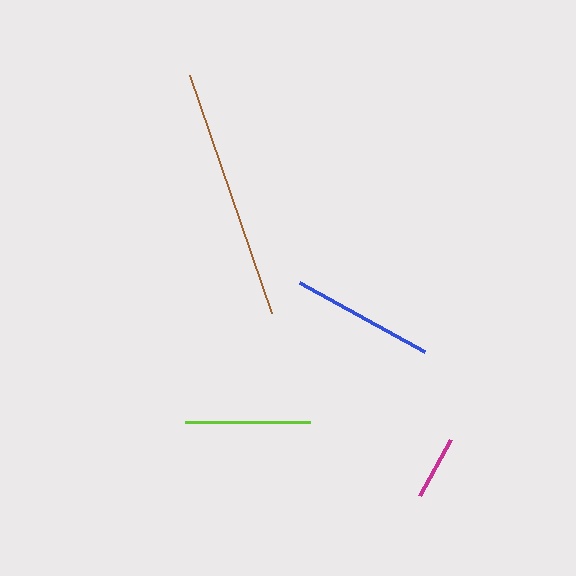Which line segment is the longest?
The brown line is the longest at approximately 252 pixels.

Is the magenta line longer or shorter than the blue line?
The blue line is longer than the magenta line.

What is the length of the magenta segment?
The magenta segment is approximately 64 pixels long.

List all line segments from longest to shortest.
From longest to shortest: brown, blue, lime, magenta.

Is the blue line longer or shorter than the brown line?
The brown line is longer than the blue line.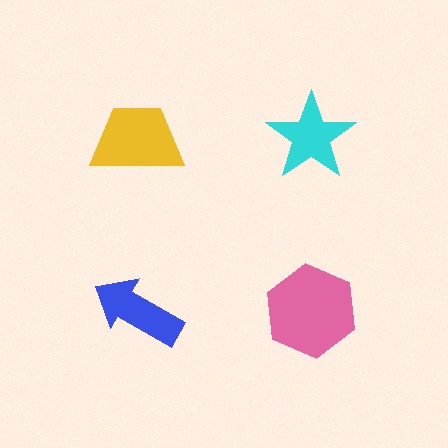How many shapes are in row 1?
2 shapes.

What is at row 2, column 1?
A blue arrow.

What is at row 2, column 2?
A pink hexagon.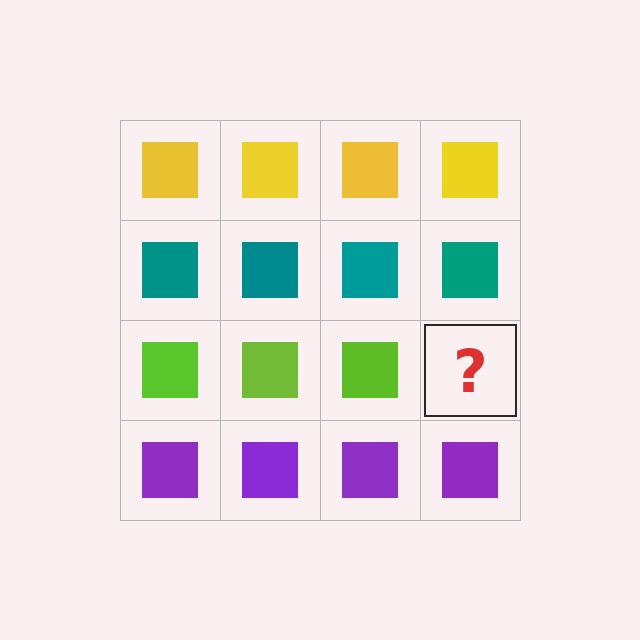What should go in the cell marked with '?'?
The missing cell should contain a lime square.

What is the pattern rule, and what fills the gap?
The rule is that each row has a consistent color. The gap should be filled with a lime square.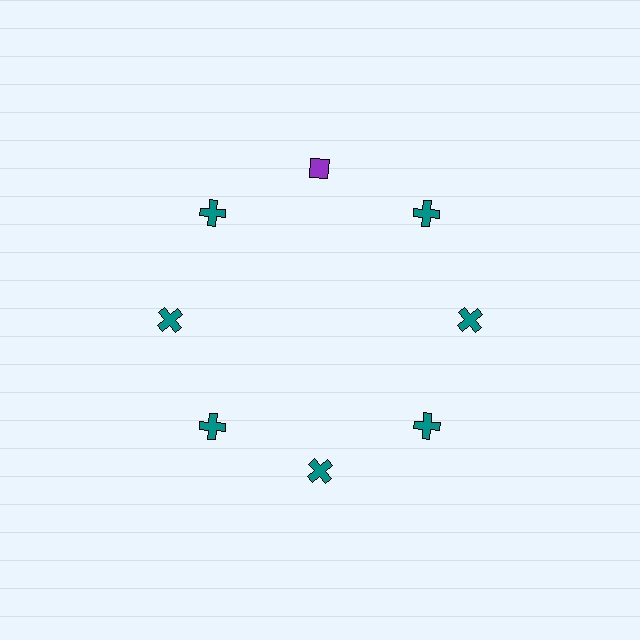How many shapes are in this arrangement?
There are 8 shapes arranged in a ring pattern.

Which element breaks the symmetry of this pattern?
The purple diamond at roughly the 12 o'clock position breaks the symmetry. All other shapes are teal crosses.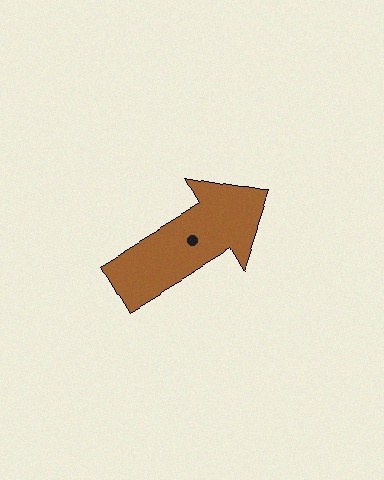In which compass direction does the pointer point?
Northeast.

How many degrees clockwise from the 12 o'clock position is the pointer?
Approximately 59 degrees.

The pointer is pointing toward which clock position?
Roughly 2 o'clock.